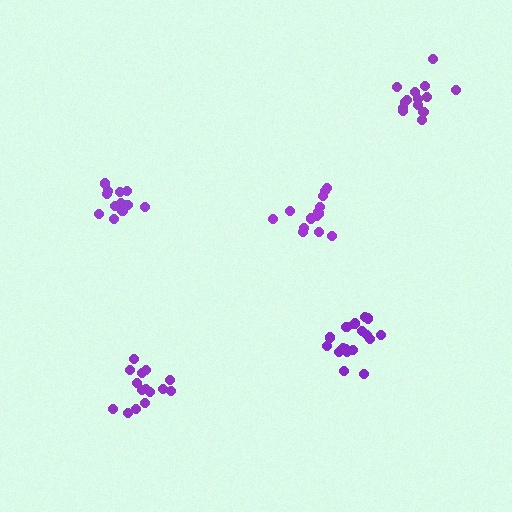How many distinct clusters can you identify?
There are 5 distinct clusters.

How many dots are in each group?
Group 1: 15 dots, Group 2: 14 dots, Group 3: 18 dots, Group 4: 14 dots, Group 5: 13 dots (74 total).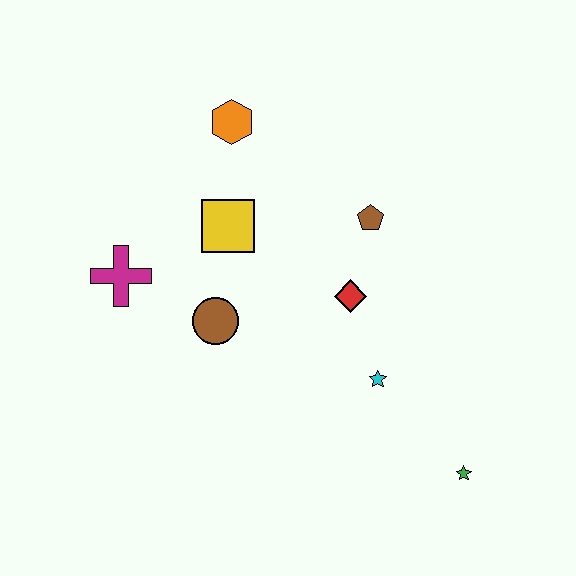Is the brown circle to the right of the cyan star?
No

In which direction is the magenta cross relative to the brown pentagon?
The magenta cross is to the left of the brown pentagon.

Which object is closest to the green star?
The cyan star is closest to the green star.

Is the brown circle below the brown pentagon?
Yes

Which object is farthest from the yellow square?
The green star is farthest from the yellow square.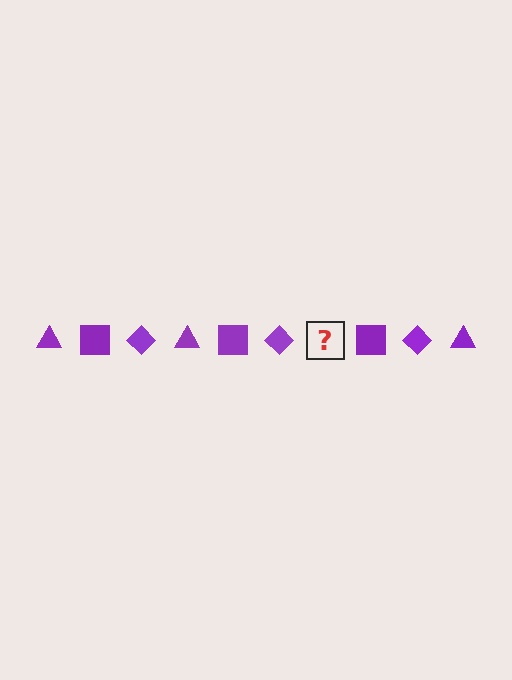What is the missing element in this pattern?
The missing element is a purple triangle.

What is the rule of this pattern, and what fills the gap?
The rule is that the pattern cycles through triangle, square, diamond shapes in purple. The gap should be filled with a purple triangle.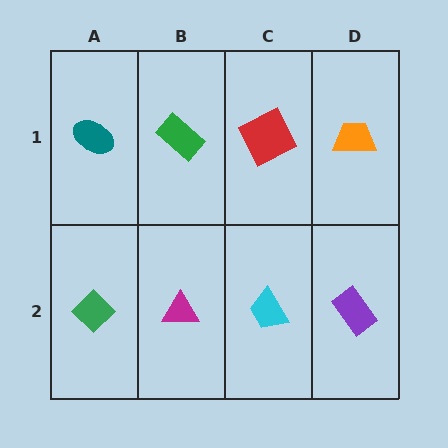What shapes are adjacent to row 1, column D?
A purple rectangle (row 2, column D), a red square (row 1, column C).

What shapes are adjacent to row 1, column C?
A cyan trapezoid (row 2, column C), a green rectangle (row 1, column B), an orange trapezoid (row 1, column D).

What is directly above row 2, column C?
A red square.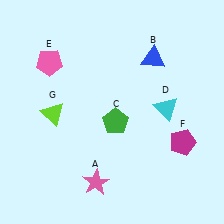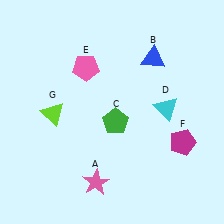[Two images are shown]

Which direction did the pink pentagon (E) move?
The pink pentagon (E) moved right.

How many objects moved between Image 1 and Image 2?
1 object moved between the two images.